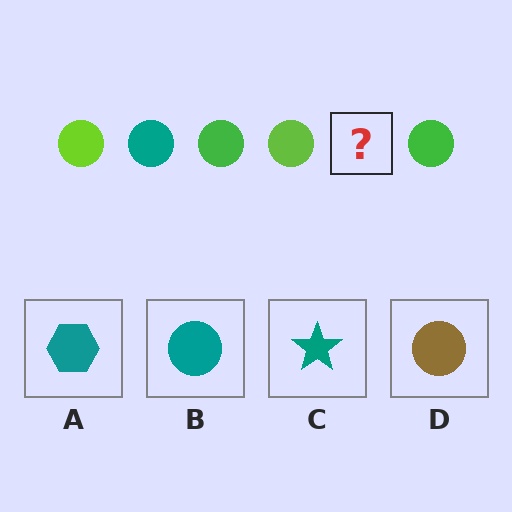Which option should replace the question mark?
Option B.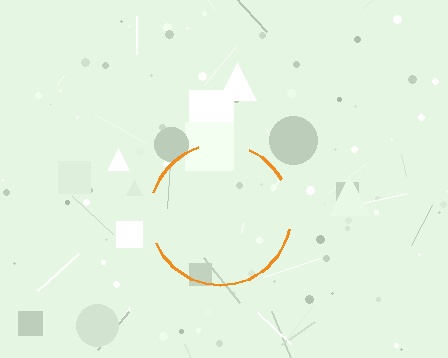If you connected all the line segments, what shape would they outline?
They would outline a circle.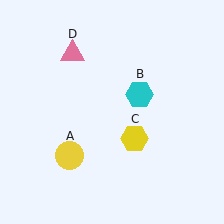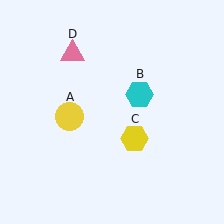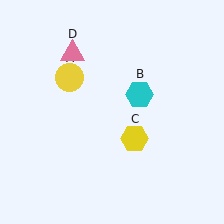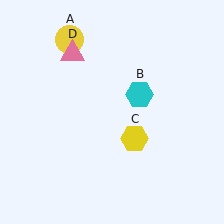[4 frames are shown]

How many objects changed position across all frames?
1 object changed position: yellow circle (object A).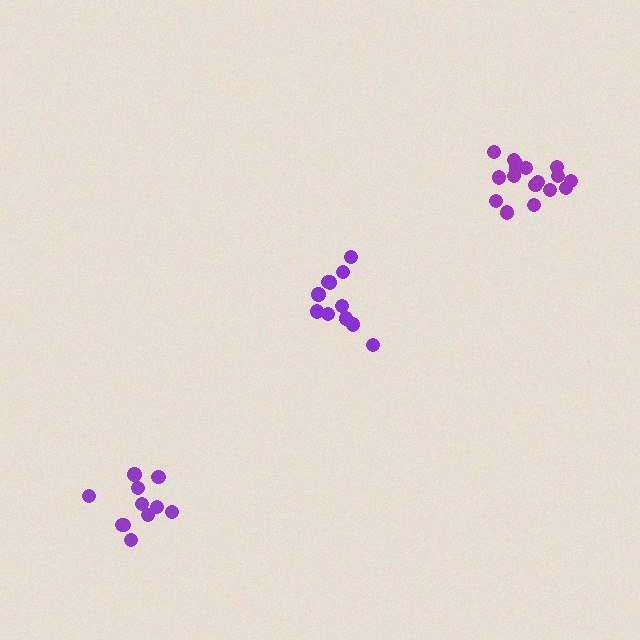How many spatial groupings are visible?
There are 3 spatial groupings.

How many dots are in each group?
Group 1: 17 dots, Group 2: 11 dots, Group 3: 11 dots (39 total).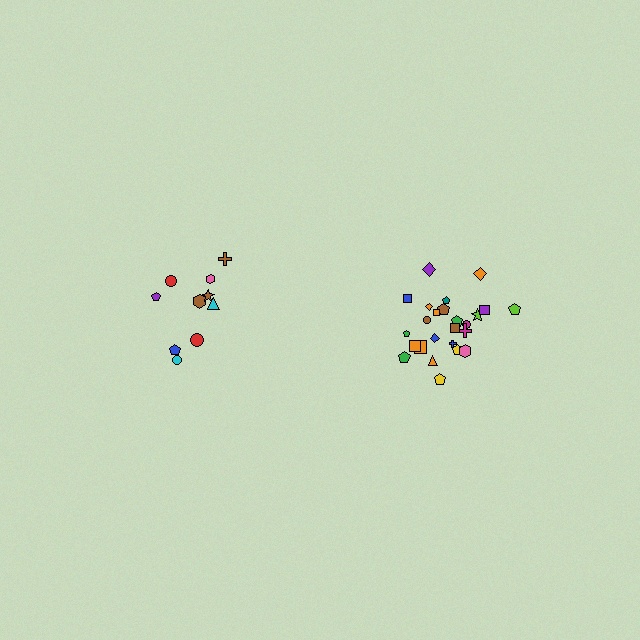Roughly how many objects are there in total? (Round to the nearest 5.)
Roughly 35 objects in total.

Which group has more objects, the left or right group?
The right group.